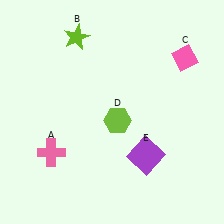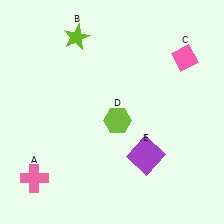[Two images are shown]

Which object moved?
The pink cross (A) moved down.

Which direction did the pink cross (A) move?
The pink cross (A) moved down.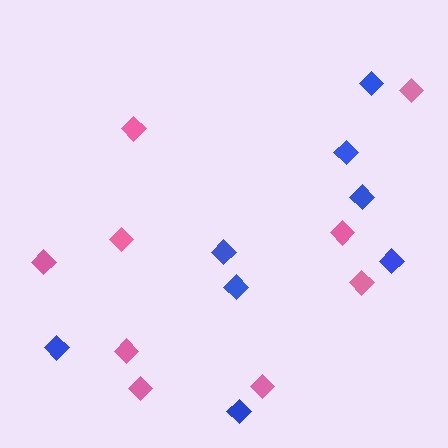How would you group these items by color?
There are 2 groups: one group of blue diamonds (8) and one group of pink diamonds (9).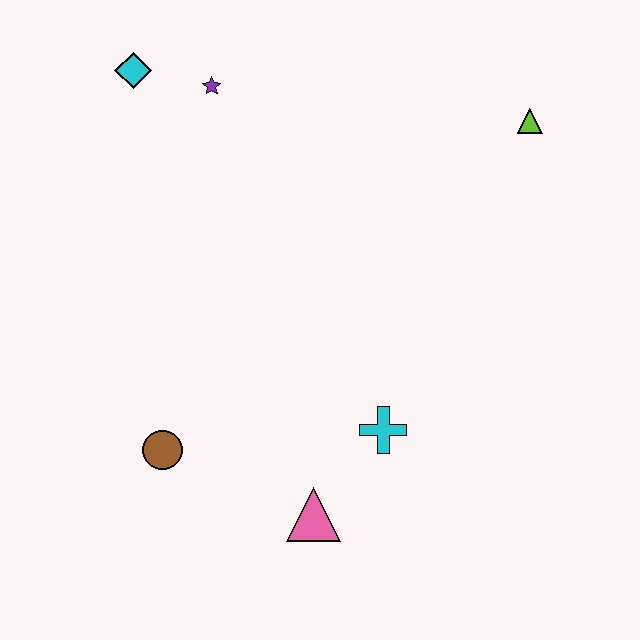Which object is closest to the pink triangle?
The cyan cross is closest to the pink triangle.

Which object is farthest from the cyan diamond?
The pink triangle is farthest from the cyan diamond.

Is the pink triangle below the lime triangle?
Yes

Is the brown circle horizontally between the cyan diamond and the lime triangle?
Yes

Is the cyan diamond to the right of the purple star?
No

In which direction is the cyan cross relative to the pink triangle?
The cyan cross is above the pink triangle.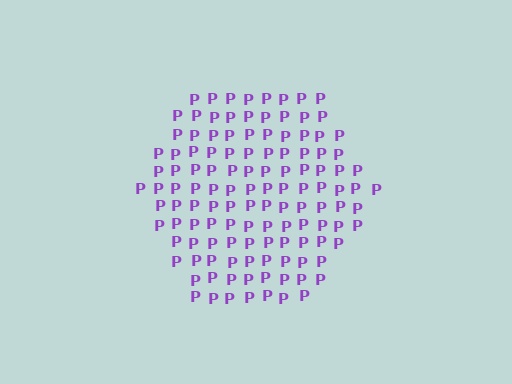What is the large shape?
The large shape is a hexagon.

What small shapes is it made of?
It is made of small letter P's.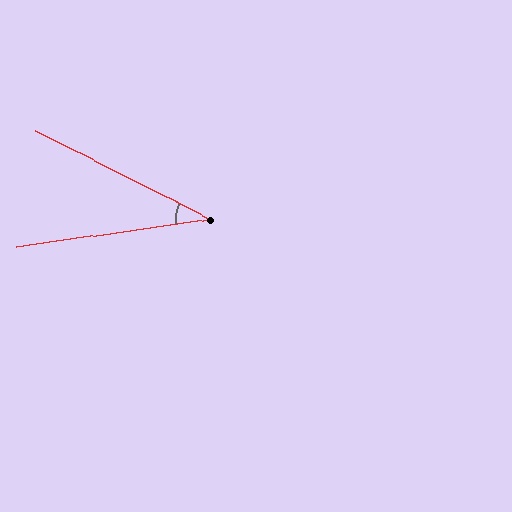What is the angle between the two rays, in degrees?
Approximately 35 degrees.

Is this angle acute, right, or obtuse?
It is acute.